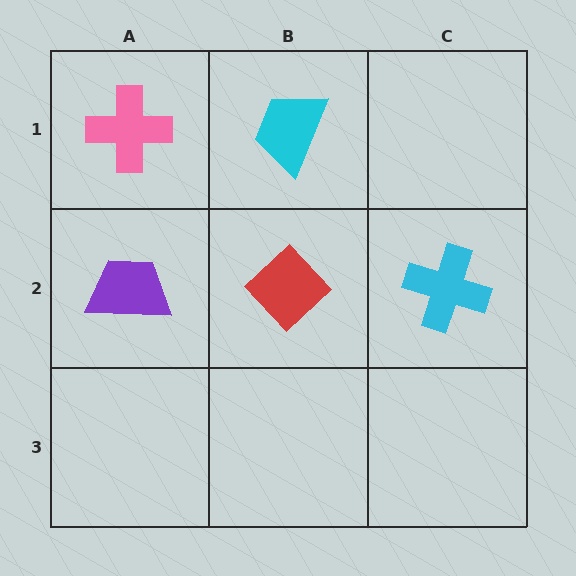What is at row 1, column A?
A pink cross.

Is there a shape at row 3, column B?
No, that cell is empty.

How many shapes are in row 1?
2 shapes.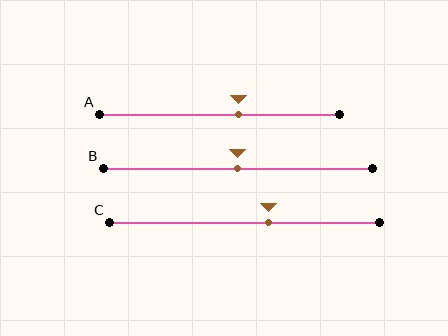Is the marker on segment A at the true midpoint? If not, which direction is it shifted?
No, the marker on segment A is shifted to the right by about 8% of the segment length.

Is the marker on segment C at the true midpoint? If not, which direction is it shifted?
No, the marker on segment C is shifted to the right by about 9% of the segment length.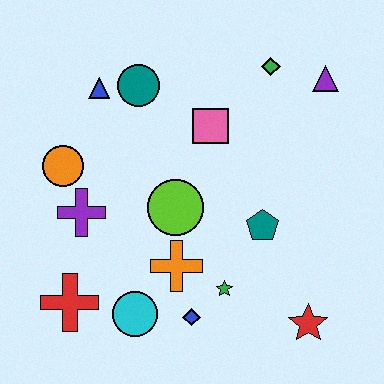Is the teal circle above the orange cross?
Yes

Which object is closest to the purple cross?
The orange circle is closest to the purple cross.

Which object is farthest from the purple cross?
The purple triangle is farthest from the purple cross.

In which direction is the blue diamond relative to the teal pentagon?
The blue diamond is below the teal pentagon.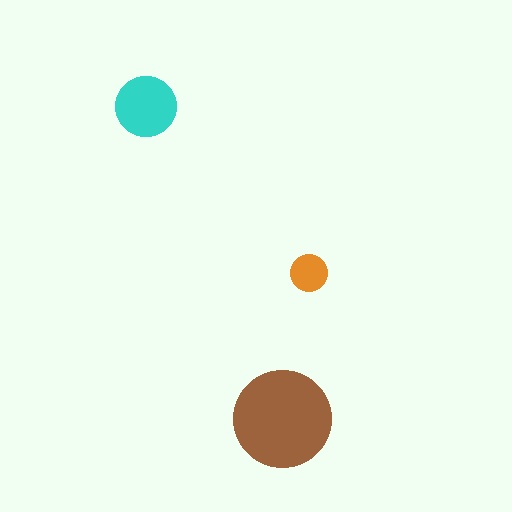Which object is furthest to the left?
The cyan circle is leftmost.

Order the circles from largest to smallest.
the brown one, the cyan one, the orange one.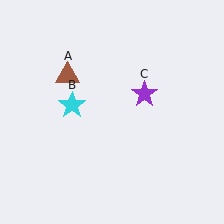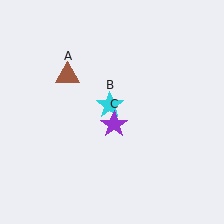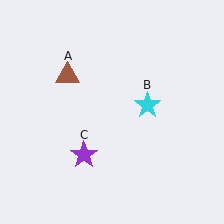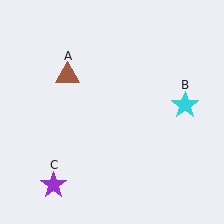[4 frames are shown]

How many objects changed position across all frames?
2 objects changed position: cyan star (object B), purple star (object C).